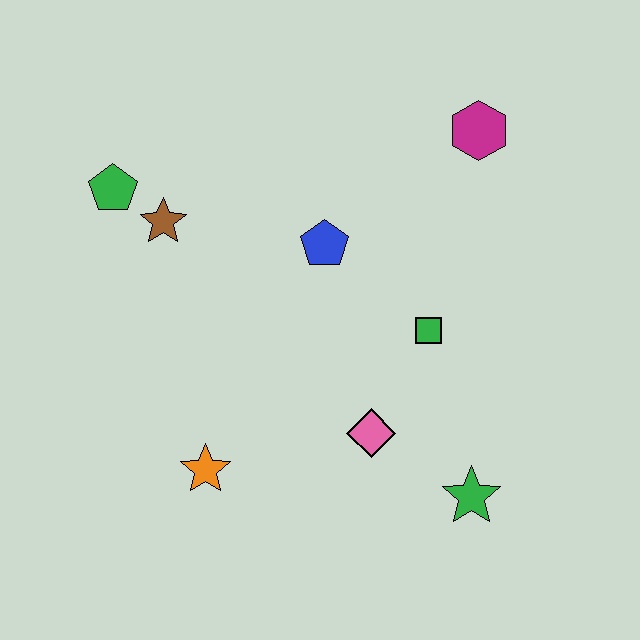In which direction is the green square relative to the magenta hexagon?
The green square is below the magenta hexagon.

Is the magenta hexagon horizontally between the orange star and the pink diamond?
No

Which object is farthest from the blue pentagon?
The green star is farthest from the blue pentagon.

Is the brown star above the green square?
Yes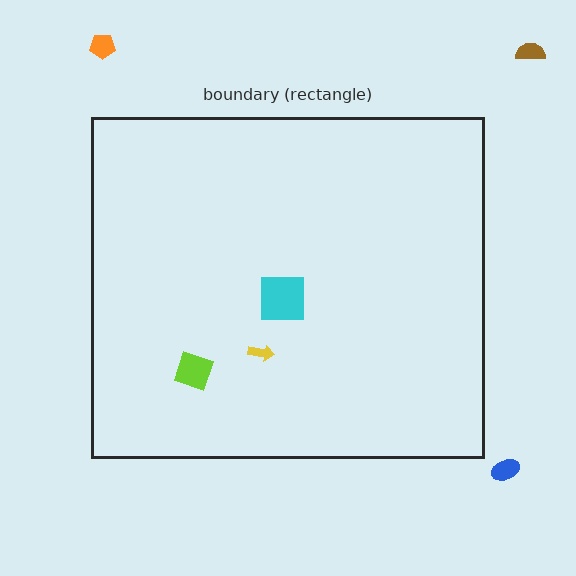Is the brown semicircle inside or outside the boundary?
Outside.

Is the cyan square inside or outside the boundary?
Inside.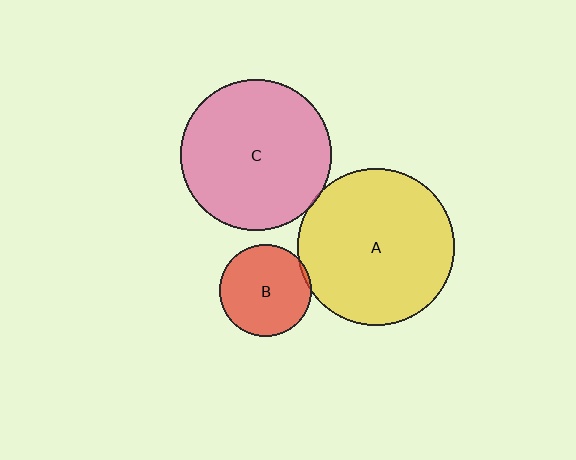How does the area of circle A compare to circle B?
Approximately 2.9 times.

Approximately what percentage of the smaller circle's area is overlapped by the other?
Approximately 5%.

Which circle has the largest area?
Circle A (yellow).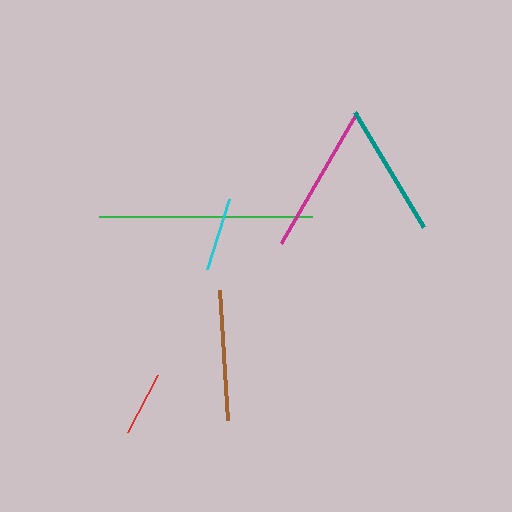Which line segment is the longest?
The green line is the longest at approximately 213 pixels.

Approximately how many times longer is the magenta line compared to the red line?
The magenta line is approximately 2.4 times the length of the red line.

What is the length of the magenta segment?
The magenta segment is approximately 151 pixels long.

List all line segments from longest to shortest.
From longest to shortest: green, magenta, teal, brown, cyan, red.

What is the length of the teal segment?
The teal segment is approximately 135 pixels long.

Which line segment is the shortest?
The red line is the shortest at approximately 64 pixels.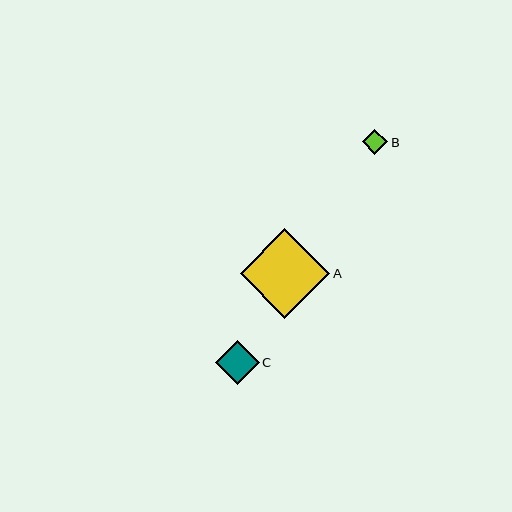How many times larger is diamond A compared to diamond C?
Diamond A is approximately 2.0 times the size of diamond C.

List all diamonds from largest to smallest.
From largest to smallest: A, C, B.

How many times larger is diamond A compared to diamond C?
Diamond A is approximately 2.0 times the size of diamond C.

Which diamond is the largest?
Diamond A is the largest with a size of approximately 90 pixels.